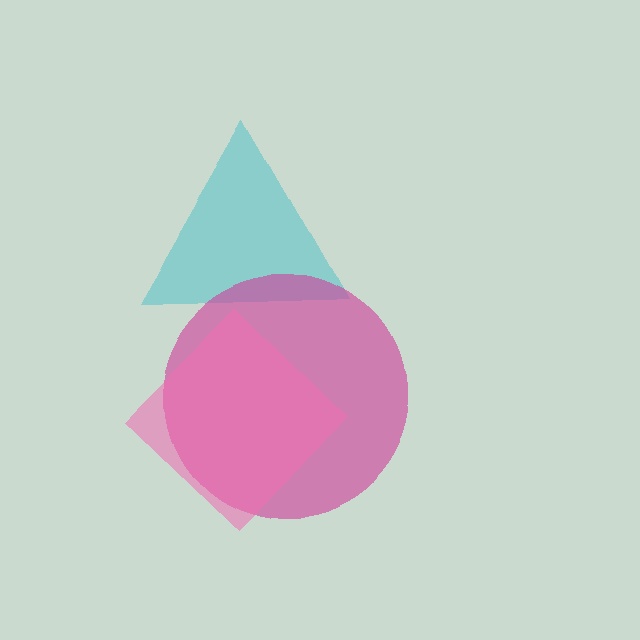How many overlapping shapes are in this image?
There are 3 overlapping shapes in the image.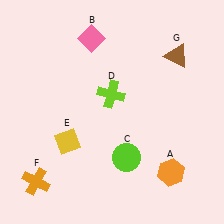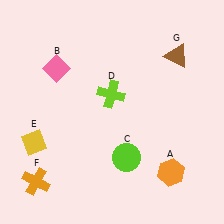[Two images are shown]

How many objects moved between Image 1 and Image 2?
2 objects moved between the two images.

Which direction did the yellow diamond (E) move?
The yellow diamond (E) moved left.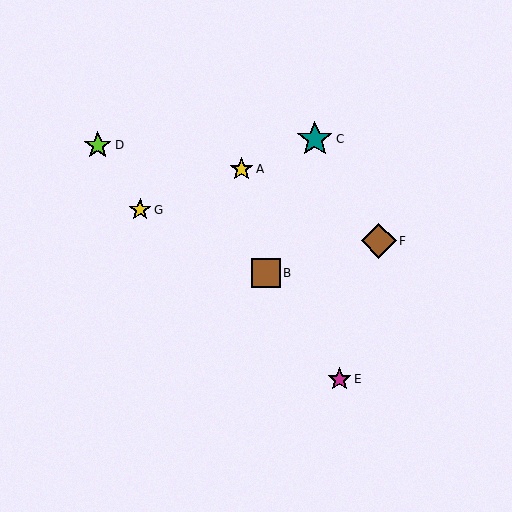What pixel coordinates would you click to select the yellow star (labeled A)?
Click at (242, 169) to select the yellow star A.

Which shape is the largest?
The teal star (labeled C) is the largest.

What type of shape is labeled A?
Shape A is a yellow star.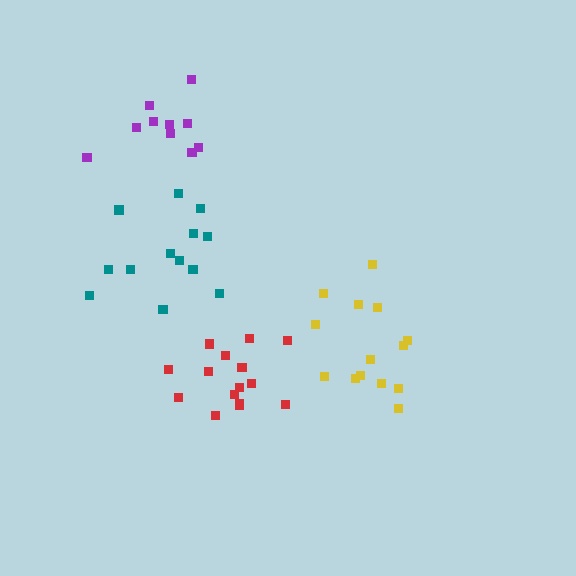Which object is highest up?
The purple cluster is topmost.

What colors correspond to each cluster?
The clusters are colored: yellow, teal, red, purple.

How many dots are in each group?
Group 1: 14 dots, Group 2: 13 dots, Group 3: 15 dots, Group 4: 10 dots (52 total).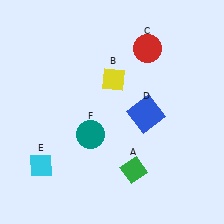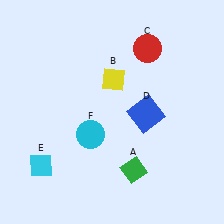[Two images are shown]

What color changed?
The circle (F) changed from teal in Image 1 to cyan in Image 2.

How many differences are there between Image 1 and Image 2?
There is 1 difference between the two images.